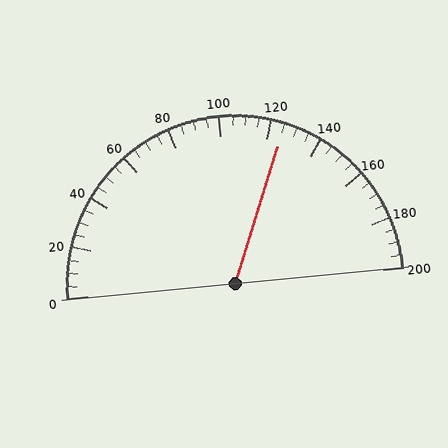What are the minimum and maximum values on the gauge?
The gauge ranges from 0 to 200.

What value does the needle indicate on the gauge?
The needle indicates approximately 125.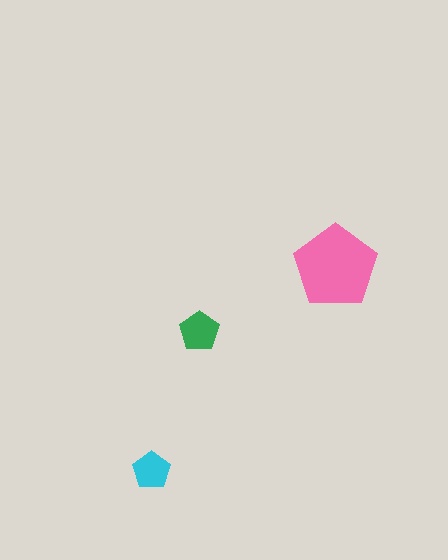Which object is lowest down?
The cyan pentagon is bottommost.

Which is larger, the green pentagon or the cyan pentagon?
The green one.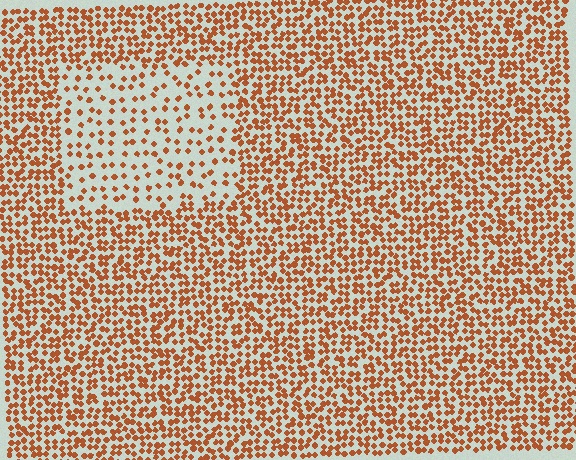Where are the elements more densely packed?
The elements are more densely packed outside the rectangle boundary.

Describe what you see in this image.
The image contains small brown elements arranged at two different densities. A rectangle-shaped region is visible where the elements are less densely packed than the surrounding area.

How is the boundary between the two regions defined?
The boundary is defined by a change in element density (approximately 2.3x ratio). All elements are the same color, size, and shape.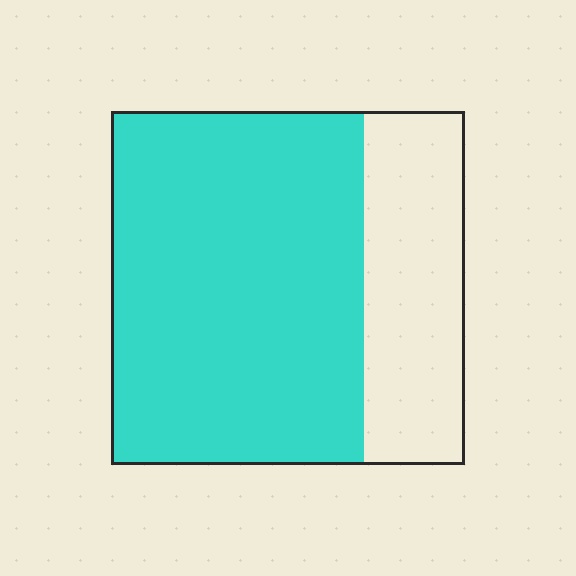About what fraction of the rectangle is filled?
About three quarters (3/4).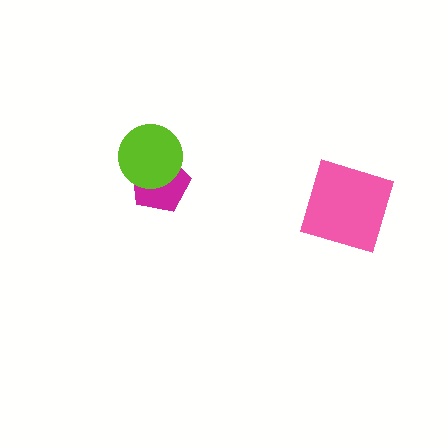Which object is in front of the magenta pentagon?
The lime circle is in front of the magenta pentagon.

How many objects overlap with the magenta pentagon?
1 object overlaps with the magenta pentagon.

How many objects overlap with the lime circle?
1 object overlaps with the lime circle.